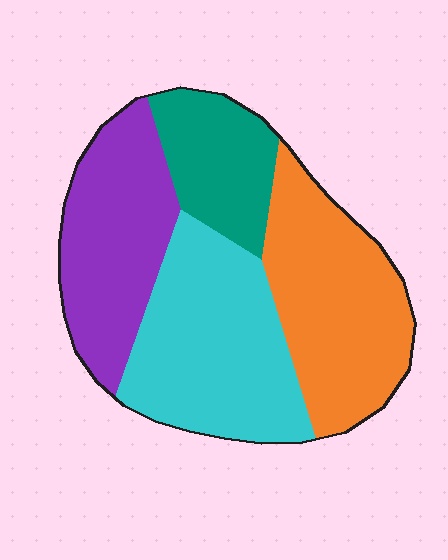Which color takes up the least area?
Teal, at roughly 15%.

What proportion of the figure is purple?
Purple takes up about one quarter (1/4) of the figure.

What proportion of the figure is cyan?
Cyan takes up about one third (1/3) of the figure.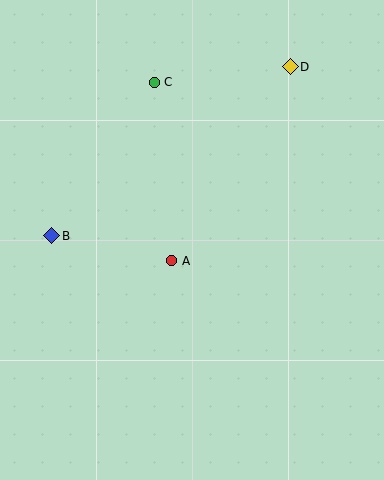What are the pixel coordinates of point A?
Point A is at (172, 261).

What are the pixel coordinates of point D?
Point D is at (290, 67).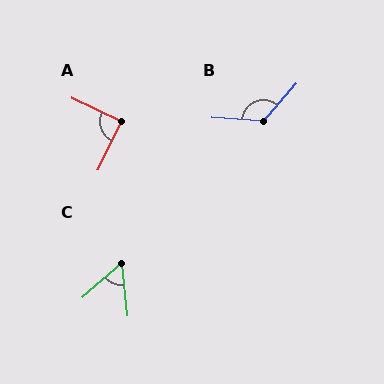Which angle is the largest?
B, at approximately 127 degrees.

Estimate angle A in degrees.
Approximately 90 degrees.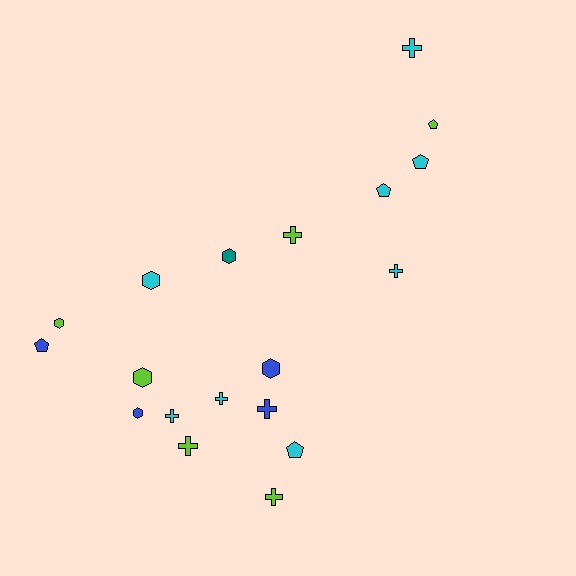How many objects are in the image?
There are 19 objects.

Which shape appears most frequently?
Cross, with 8 objects.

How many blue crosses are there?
There is 1 blue cross.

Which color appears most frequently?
Cyan, with 8 objects.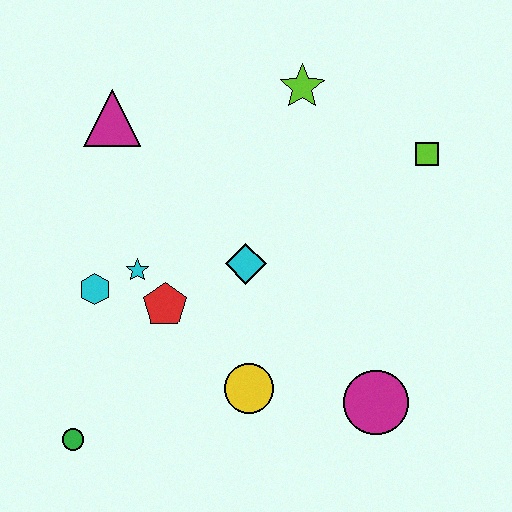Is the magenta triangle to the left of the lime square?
Yes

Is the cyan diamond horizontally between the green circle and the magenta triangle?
No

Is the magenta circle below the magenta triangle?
Yes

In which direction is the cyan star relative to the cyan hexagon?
The cyan star is to the right of the cyan hexagon.